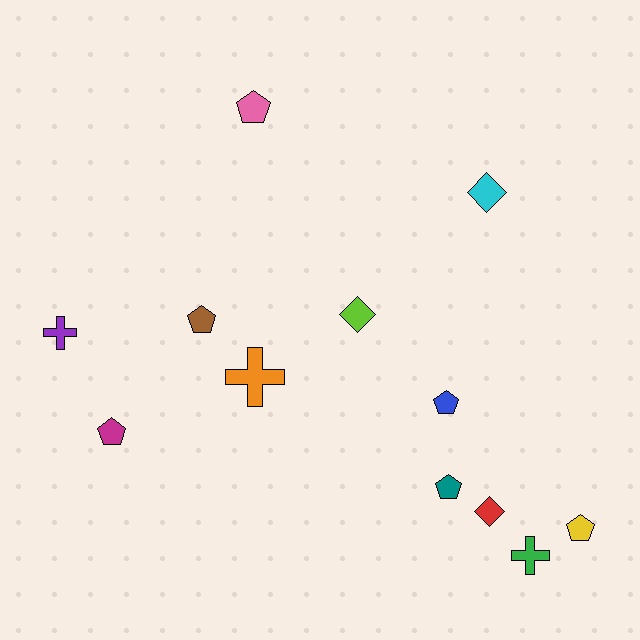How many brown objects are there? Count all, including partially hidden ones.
There is 1 brown object.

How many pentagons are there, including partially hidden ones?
There are 6 pentagons.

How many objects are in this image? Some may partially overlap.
There are 12 objects.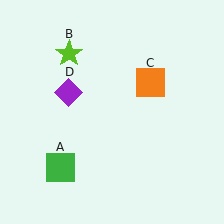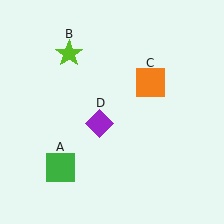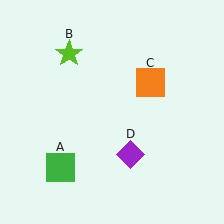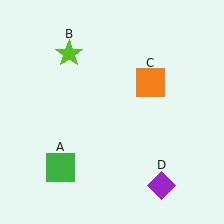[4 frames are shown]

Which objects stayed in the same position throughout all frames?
Green square (object A) and lime star (object B) and orange square (object C) remained stationary.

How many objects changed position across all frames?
1 object changed position: purple diamond (object D).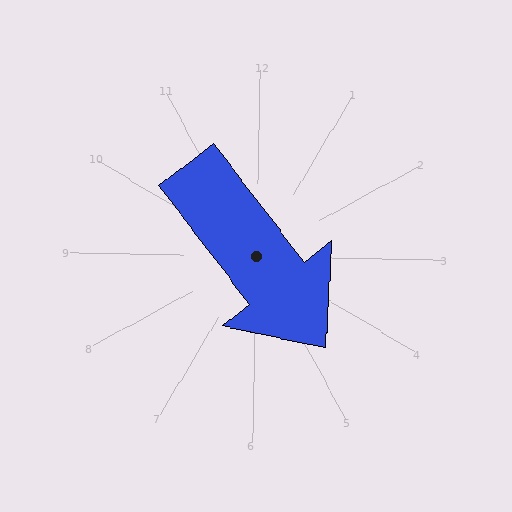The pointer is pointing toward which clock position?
Roughly 5 o'clock.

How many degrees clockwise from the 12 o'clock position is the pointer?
Approximately 141 degrees.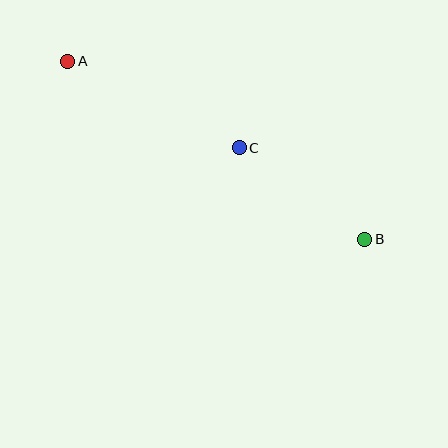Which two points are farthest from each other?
Points A and B are farthest from each other.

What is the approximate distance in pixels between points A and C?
The distance between A and C is approximately 192 pixels.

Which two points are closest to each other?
Points B and C are closest to each other.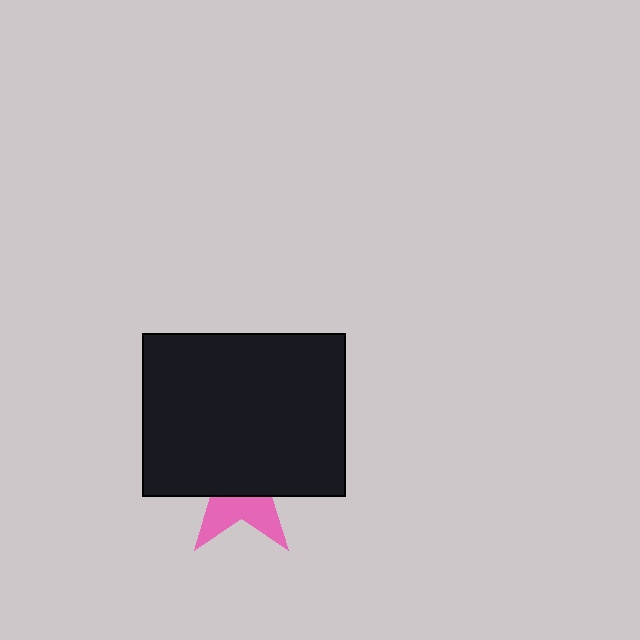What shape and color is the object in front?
The object in front is a black rectangle.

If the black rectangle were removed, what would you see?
You would see the complete pink star.